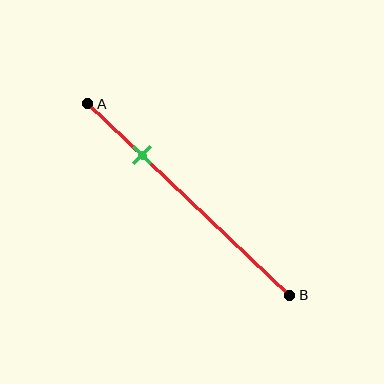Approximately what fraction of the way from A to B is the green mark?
The green mark is approximately 25% of the way from A to B.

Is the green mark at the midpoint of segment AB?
No, the mark is at about 25% from A, not at the 50% midpoint.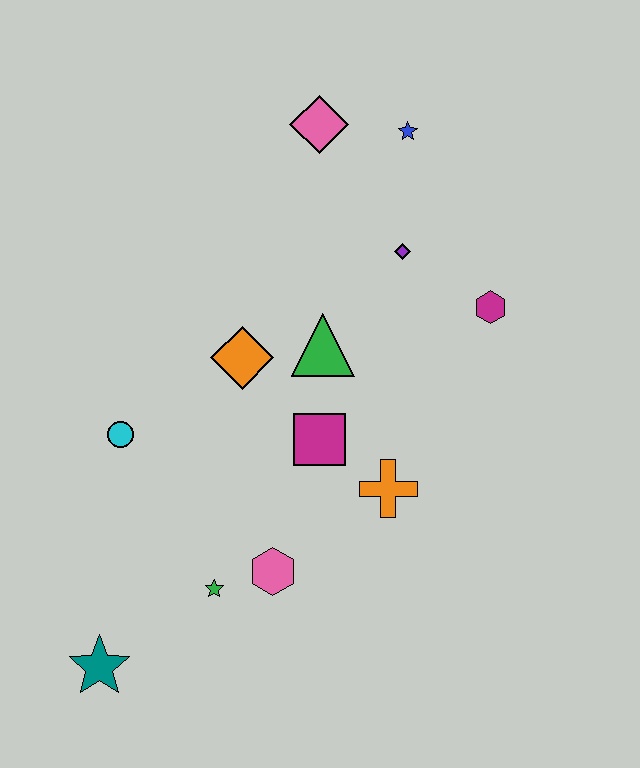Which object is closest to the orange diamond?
The green triangle is closest to the orange diamond.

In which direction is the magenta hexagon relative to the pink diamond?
The magenta hexagon is below the pink diamond.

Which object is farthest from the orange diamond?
The teal star is farthest from the orange diamond.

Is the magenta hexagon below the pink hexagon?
No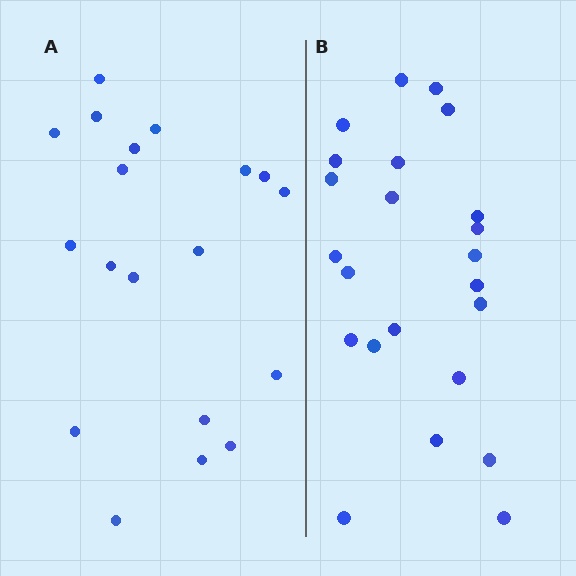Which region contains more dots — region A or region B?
Region B (the right region) has more dots.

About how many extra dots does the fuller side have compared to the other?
Region B has about 4 more dots than region A.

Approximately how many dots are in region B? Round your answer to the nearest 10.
About 20 dots. (The exact count is 23, which rounds to 20.)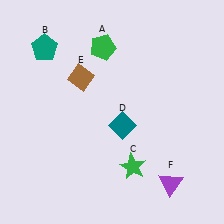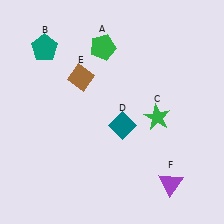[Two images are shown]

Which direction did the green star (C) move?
The green star (C) moved up.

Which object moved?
The green star (C) moved up.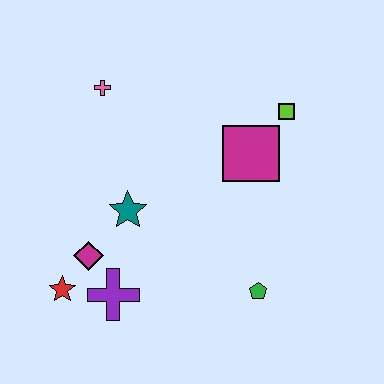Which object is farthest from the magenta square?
The red star is farthest from the magenta square.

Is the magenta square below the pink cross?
Yes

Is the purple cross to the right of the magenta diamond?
Yes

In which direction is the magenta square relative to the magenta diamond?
The magenta square is to the right of the magenta diamond.